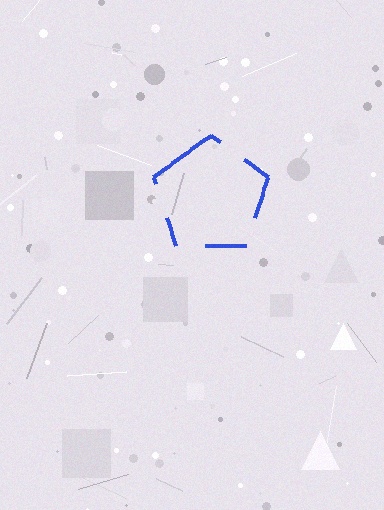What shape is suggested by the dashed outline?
The dashed outline suggests a pentagon.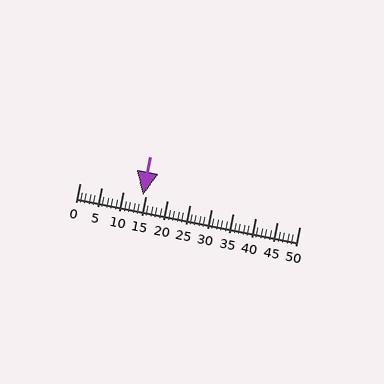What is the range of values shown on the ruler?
The ruler shows values from 0 to 50.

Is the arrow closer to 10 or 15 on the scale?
The arrow is closer to 15.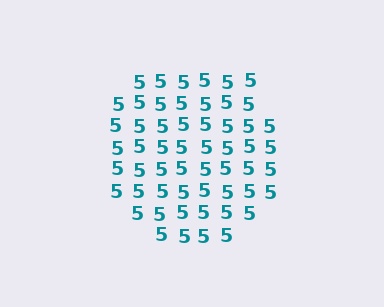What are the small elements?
The small elements are digit 5's.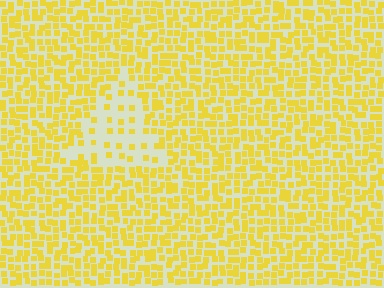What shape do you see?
I see a triangle.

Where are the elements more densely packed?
The elements are more densely packed outside the triangle boundary.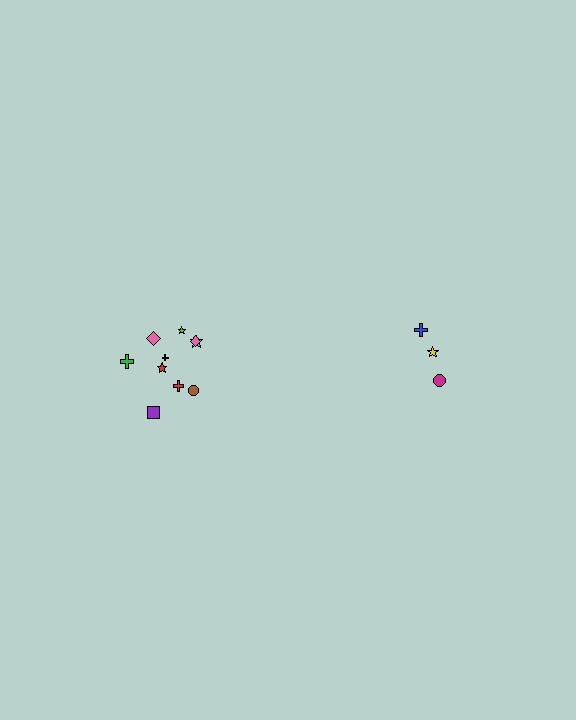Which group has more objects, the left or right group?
The left group.